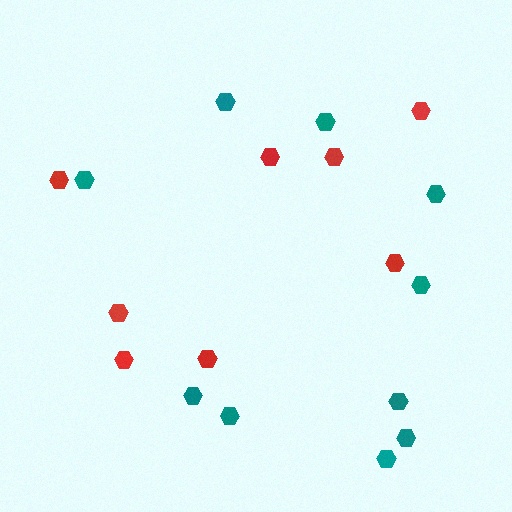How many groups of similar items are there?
There are 2 groups: one group of teal hexagons (10) and one group of red hexagons (8).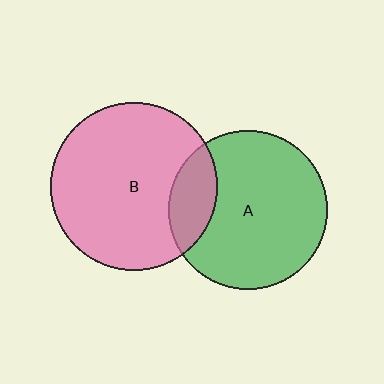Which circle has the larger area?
Circle B (pink).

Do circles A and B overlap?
Yes.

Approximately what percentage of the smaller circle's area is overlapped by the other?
Approximately 20%.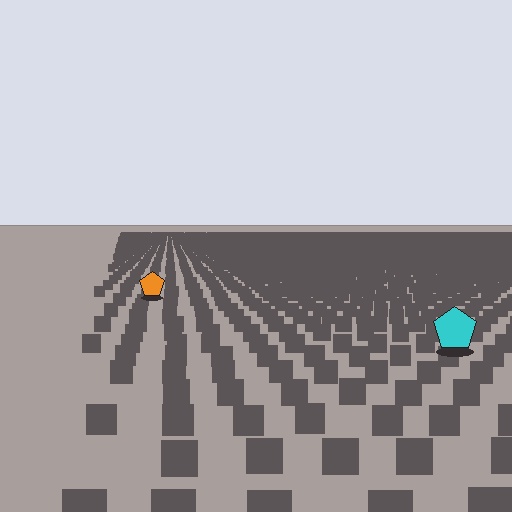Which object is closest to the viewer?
The cyan pentagon is closest. The texture marks near it are larger and more spread out.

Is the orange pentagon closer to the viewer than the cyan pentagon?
No. The cyan pentagon is closer — you can tell from the texture gradient: the ground texture is coarser near it.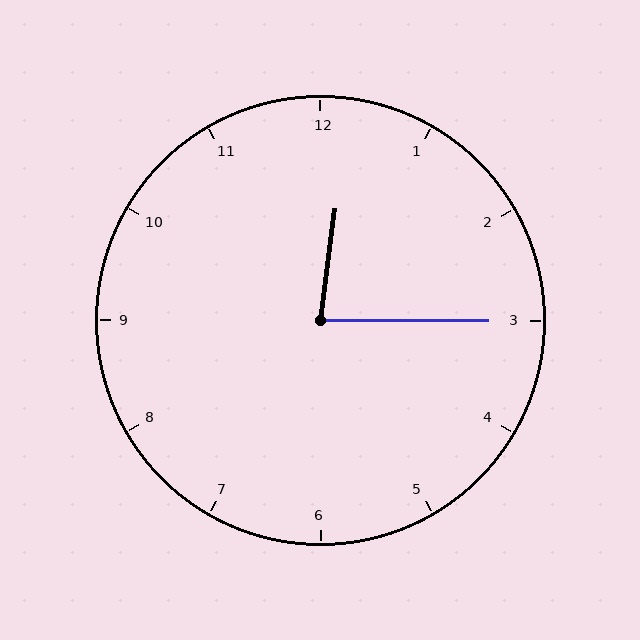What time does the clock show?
12:15.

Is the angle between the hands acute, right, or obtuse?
It is acute.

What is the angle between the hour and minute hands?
Approximately 82 degrees.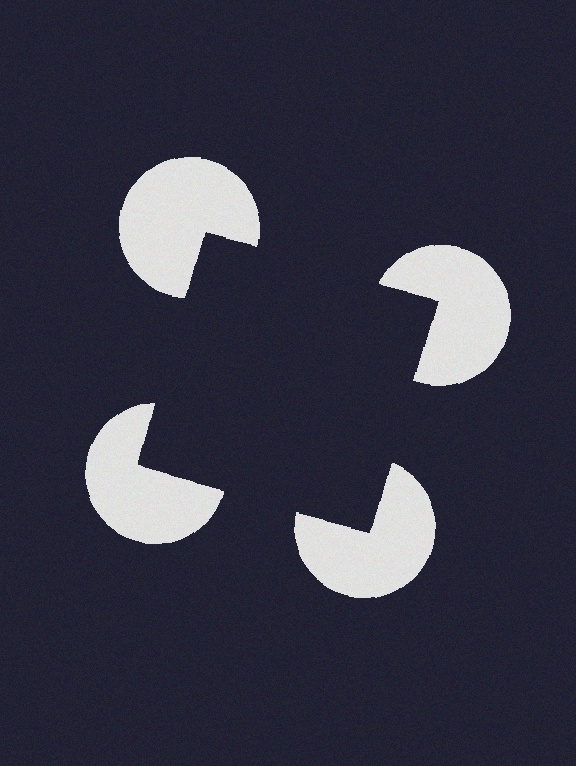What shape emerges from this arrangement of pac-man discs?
An illusory square — its edges are inferred from the aligned wedge cuts in the pac-man discs, not physically drawn.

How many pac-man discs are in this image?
There are 4 — one at each vertex of the illusory square.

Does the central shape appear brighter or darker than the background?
It typically appears slightly darker than the background, even though no actual brightness change is drawn.